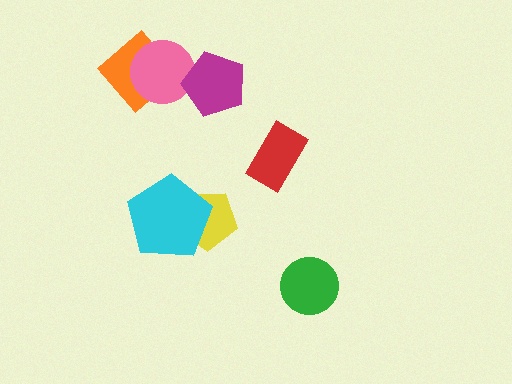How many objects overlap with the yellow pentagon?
1 object overlaps with the yellow pentagon.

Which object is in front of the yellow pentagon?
The cyan pentagon is in front of the yellow pentagon.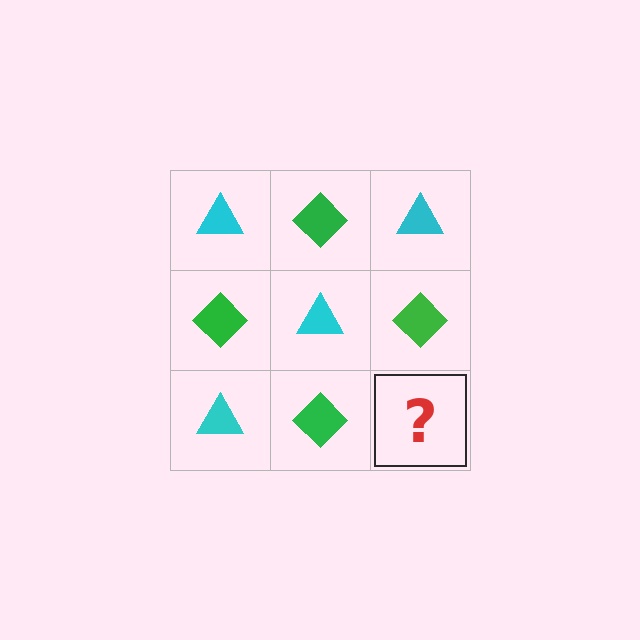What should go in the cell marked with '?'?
The missing cell should contain a cyan triangle.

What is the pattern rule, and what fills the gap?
The rule is that it alternates cyan triangle and green diamond in a checkerboard pattern. The gap should be filled with a cyan triangle.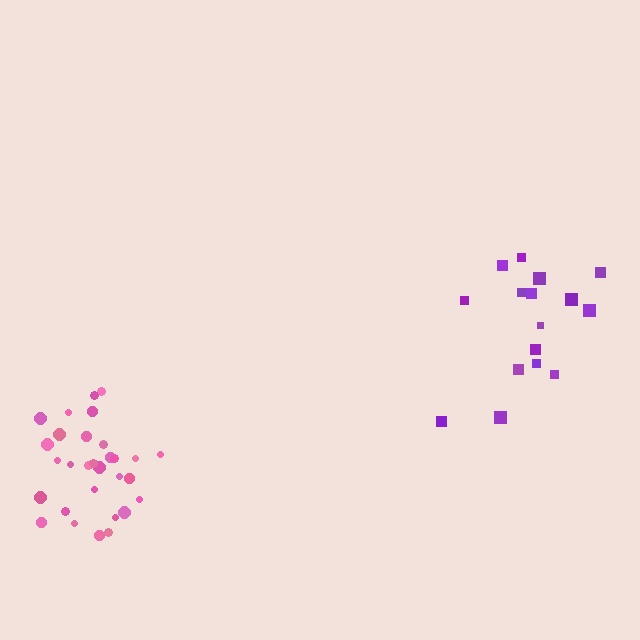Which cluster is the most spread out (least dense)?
Purple.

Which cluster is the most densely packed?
Pink.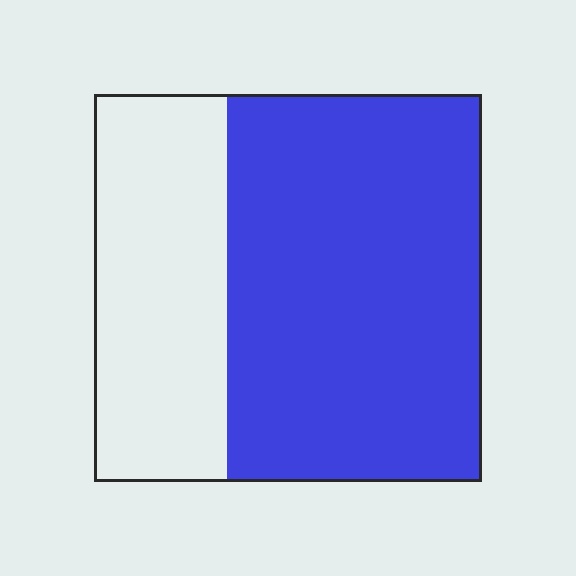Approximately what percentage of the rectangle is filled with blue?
Approximately 65%.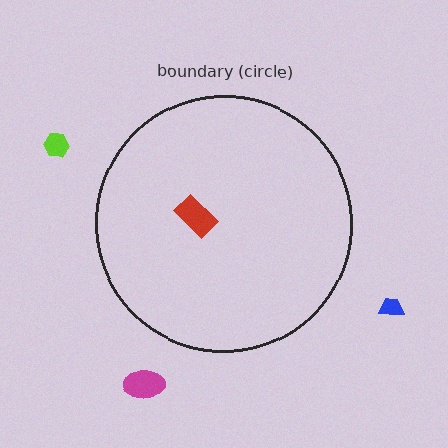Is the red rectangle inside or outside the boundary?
Inside.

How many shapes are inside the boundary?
1 inside, 3 outside.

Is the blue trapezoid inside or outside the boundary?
Outside.